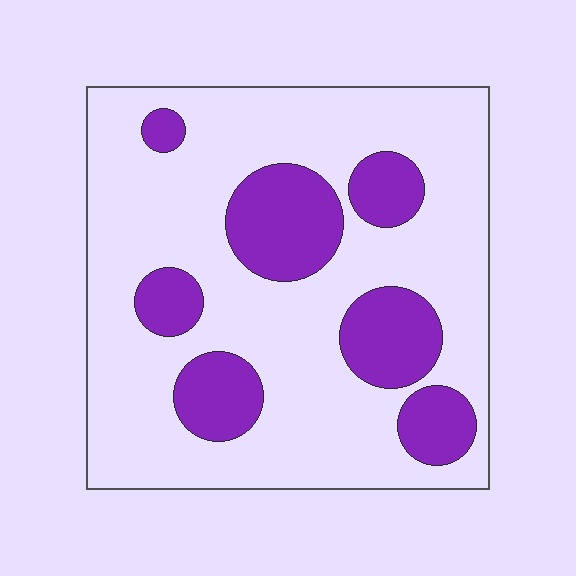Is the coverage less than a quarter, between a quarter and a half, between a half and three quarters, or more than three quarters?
Between a quarter and a half.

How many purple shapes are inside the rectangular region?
7.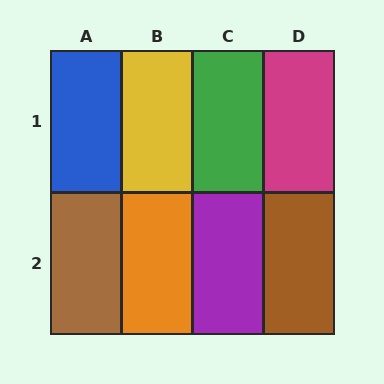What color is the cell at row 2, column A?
Brown.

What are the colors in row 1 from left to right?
Blue, yellow, green, magenta.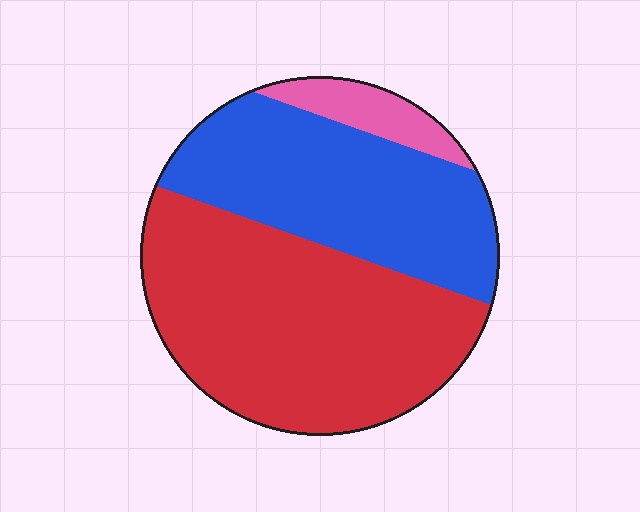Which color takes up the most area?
Red, at roughly 55%.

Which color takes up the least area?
Pink, at roughly 10%.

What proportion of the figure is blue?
Blue covers 38% of the figure.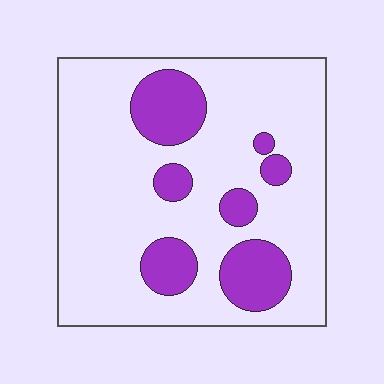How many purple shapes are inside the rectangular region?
7.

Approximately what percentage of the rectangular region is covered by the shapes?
Approximately 20%.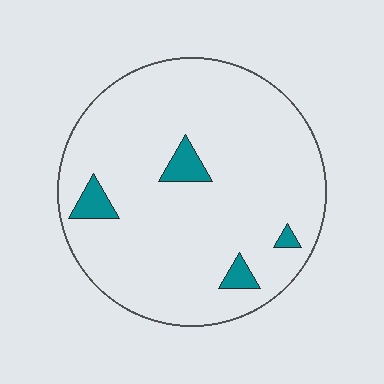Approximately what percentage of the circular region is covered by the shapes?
Approximately 5%.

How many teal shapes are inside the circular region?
4.